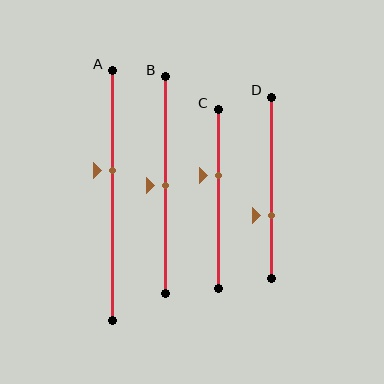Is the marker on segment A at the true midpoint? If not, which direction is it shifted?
No, the marker on segment A is shifted upward by about 10% of the segment length.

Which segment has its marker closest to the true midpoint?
Segment B has its marker closest to the true midpoint.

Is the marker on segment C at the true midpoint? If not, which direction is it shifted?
No, the marker on segment C is shifted upward by about 13% of the segment length.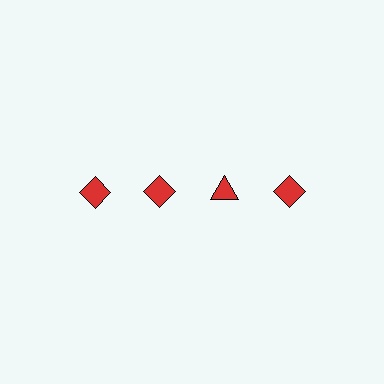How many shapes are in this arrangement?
There are 4 shapes arranged in a grid pattern.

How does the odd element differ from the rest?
It has a different shape: triangle instead of diamond.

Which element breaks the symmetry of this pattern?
The red triangle in the top row, center column breaks the symmetry. All other shapes are red diamonds.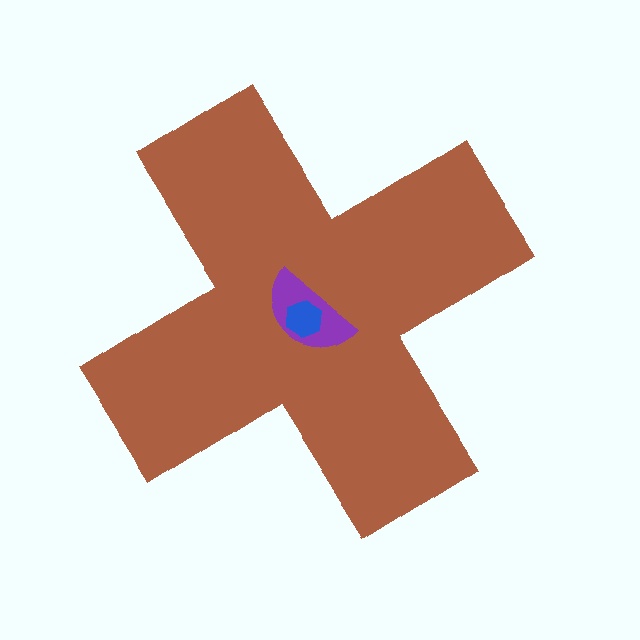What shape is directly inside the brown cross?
The purple semicircle.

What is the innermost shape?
The blue hexagon.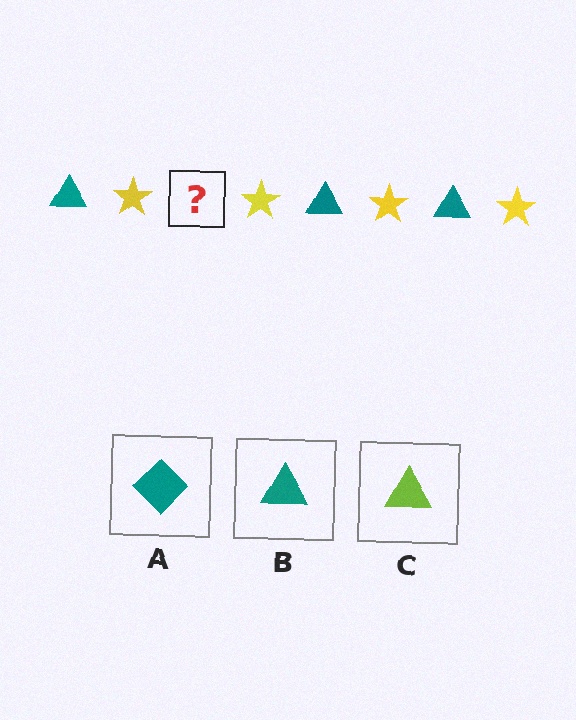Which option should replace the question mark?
Option B.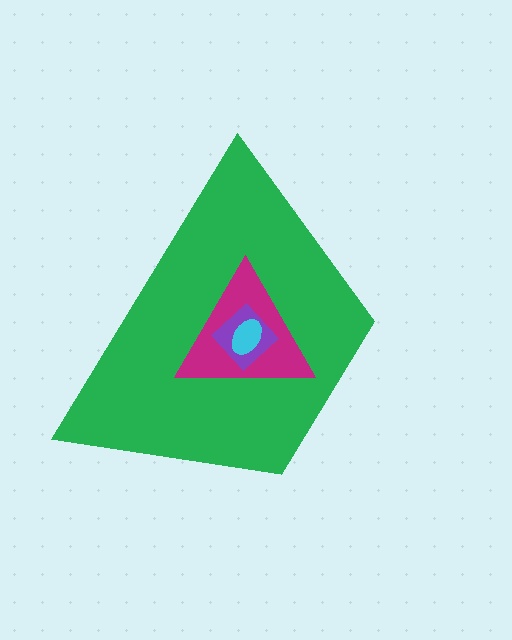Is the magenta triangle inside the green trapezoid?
Yes.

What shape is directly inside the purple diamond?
The cyan ellipse.